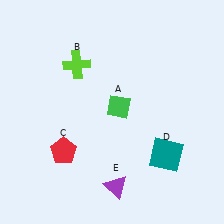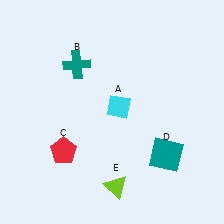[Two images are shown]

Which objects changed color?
A changed from green to cyan. B changed from lime to teal. E changed from purple to lime.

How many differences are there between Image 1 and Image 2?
There are 3 differences between the two images.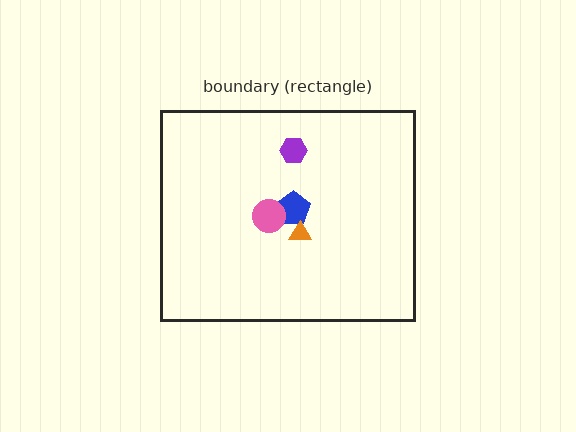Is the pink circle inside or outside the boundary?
Inside.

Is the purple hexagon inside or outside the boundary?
Inside.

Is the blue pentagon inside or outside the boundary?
Inside.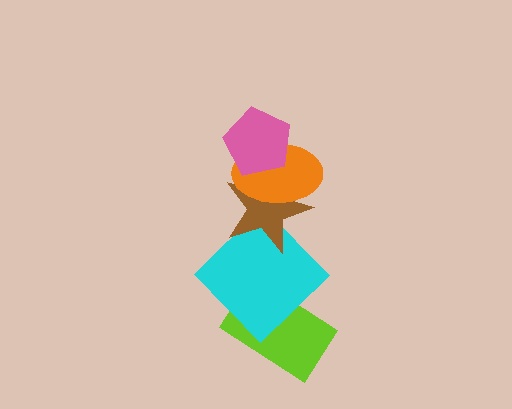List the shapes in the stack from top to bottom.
From top to bottom: the pink pentagon, the orange ellipse, the brown star, the cyan diamond, the lime rectangle.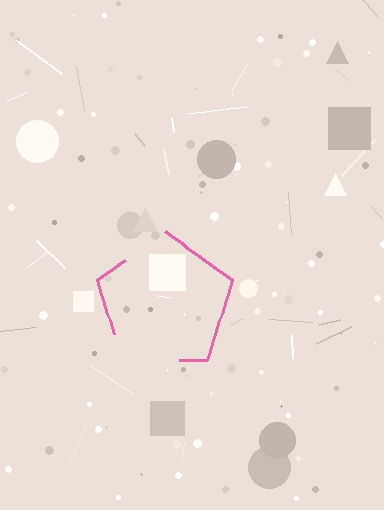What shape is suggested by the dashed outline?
The dashed outline suggests a pentagon.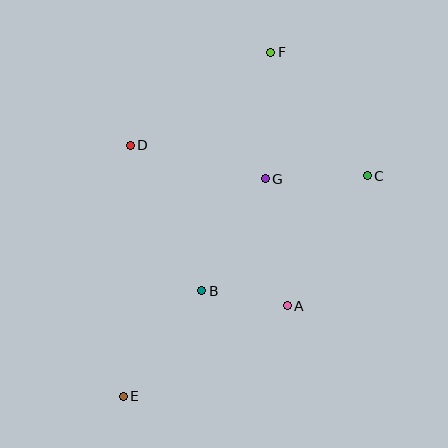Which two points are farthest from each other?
Points E and F are farthest from each other.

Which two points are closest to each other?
Points A and B are closest to each other.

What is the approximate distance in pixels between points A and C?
The distance between A and C is approximately 152 pixels.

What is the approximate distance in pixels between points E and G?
The distance between E and G is approximately 260 pixels.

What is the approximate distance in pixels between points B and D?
The distance between B and D is approximately 162 pixels.